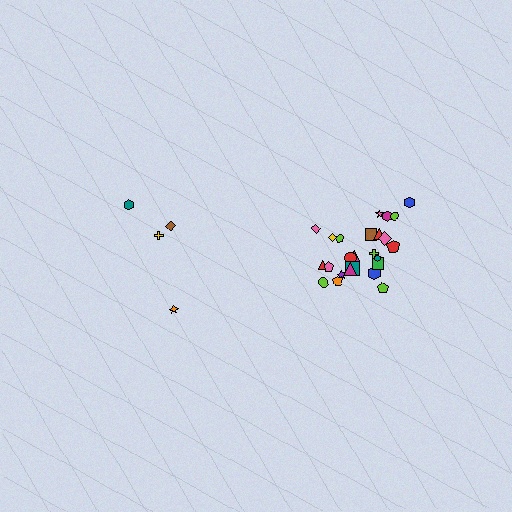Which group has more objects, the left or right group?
The right group.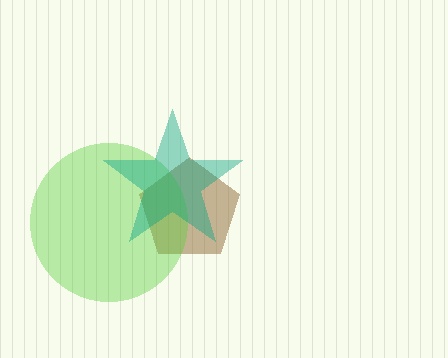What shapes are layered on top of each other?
The layered shapes are: a brown pentagon, a lime circle, a teal star.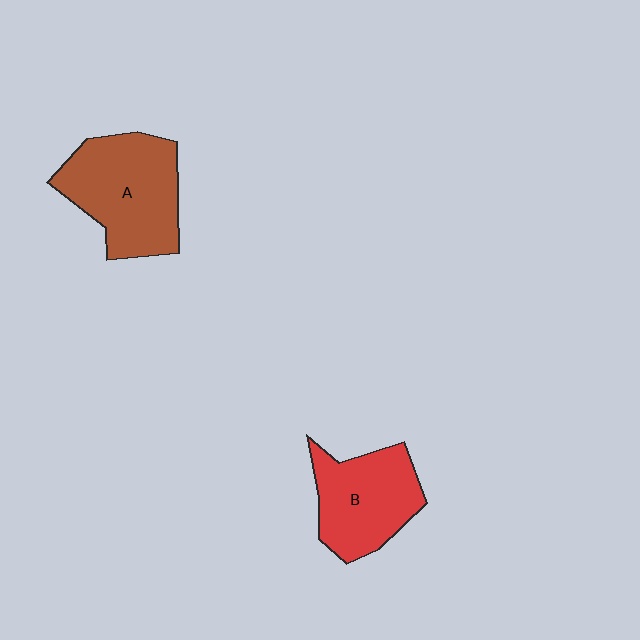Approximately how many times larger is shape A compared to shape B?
Approximately 1.2 times.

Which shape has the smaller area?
Shape B (red).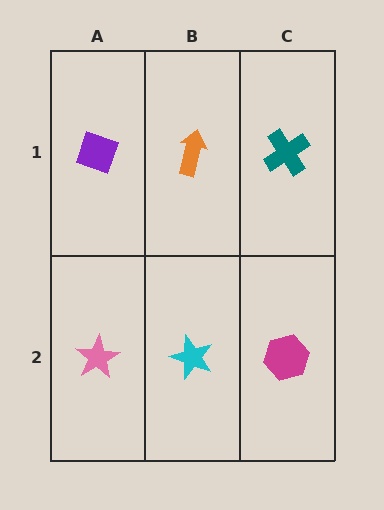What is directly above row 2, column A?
A purple diamond.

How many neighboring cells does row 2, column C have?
2.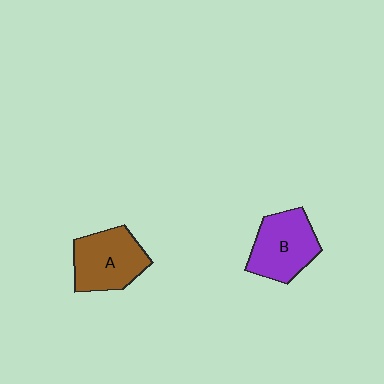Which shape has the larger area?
Shape A (brown).